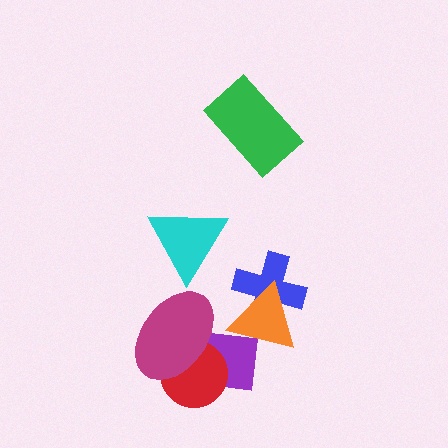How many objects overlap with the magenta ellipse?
2 objects overlap with the magenta ellipse.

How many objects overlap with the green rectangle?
0 objects overlap with the green rectangle.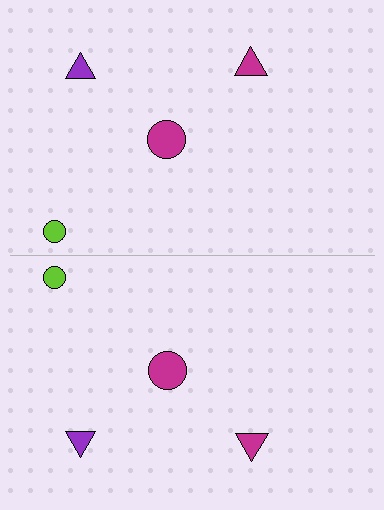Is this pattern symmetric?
Yes, this pattern has bilateral (reflection) symmetry.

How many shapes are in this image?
There are 8 shapes in this image.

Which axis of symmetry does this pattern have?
The pattern has a horizontal axis of symmetry running through the center of the image.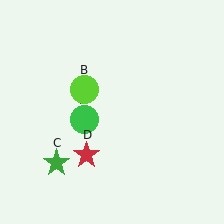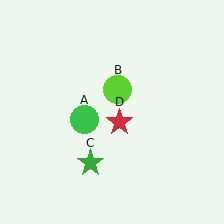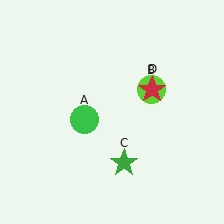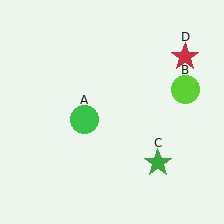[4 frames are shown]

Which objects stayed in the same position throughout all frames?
Green circle (object A) remained stationary.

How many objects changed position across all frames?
3 objects changed position: lime circle (object B), green star (object C), red star (object D).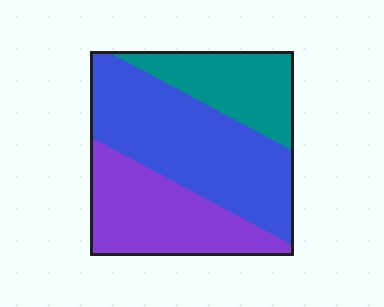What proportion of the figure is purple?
Purple takes up about one third (1/3) of the figure.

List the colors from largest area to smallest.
From largest to smallest: blue, purple, teal.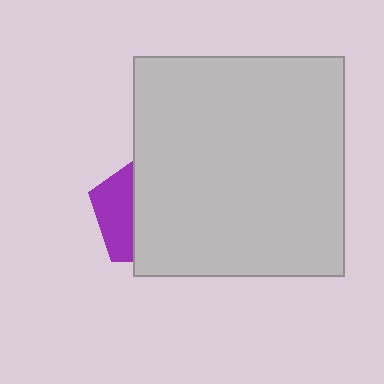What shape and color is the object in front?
The object in front is a light gray rectangle.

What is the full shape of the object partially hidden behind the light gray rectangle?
The partially hidden object is a purple pentagon.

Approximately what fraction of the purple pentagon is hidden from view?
Roughly 66% of the purple pentagon is hidden behind the light gray rectangle.